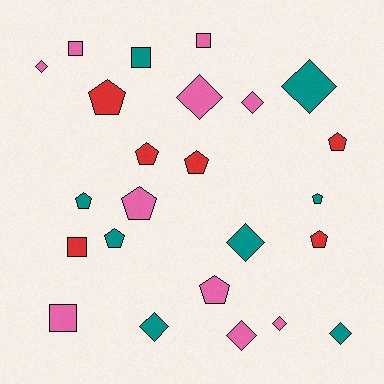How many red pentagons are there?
There are 5 red pentagons.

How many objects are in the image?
There are 24 objects.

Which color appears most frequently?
Pink, with 10 objects.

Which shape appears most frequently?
Pentagon, with 10 objects.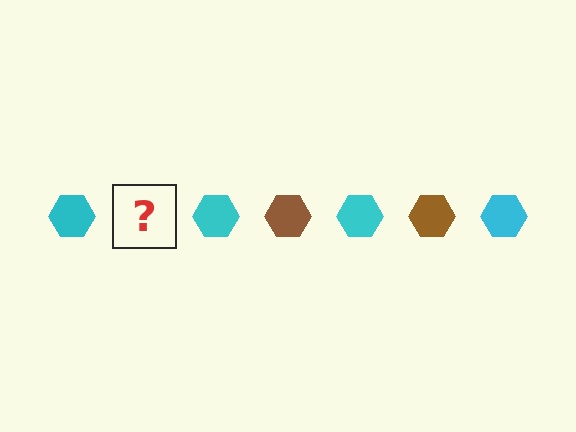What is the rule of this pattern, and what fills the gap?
The rule is that the pattern cycles through cyan, brown hexagons. The gap should be filled with a brown hexagon.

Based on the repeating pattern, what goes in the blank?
The blank should be a brown hexagon.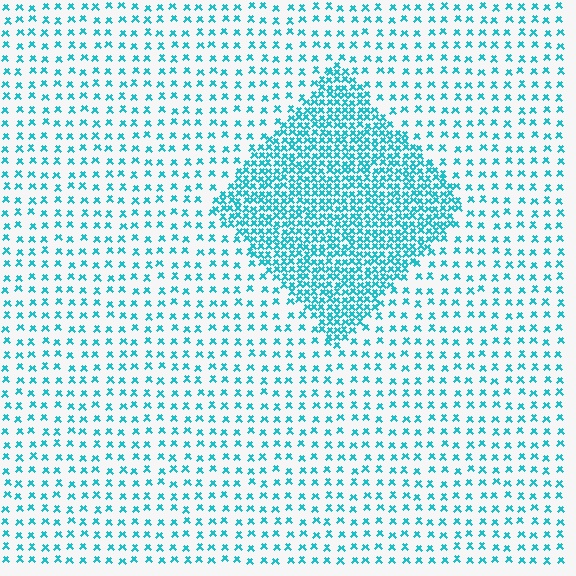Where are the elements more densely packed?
The elements are more densely packed inside the diamond boundary.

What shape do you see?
I see a diamond.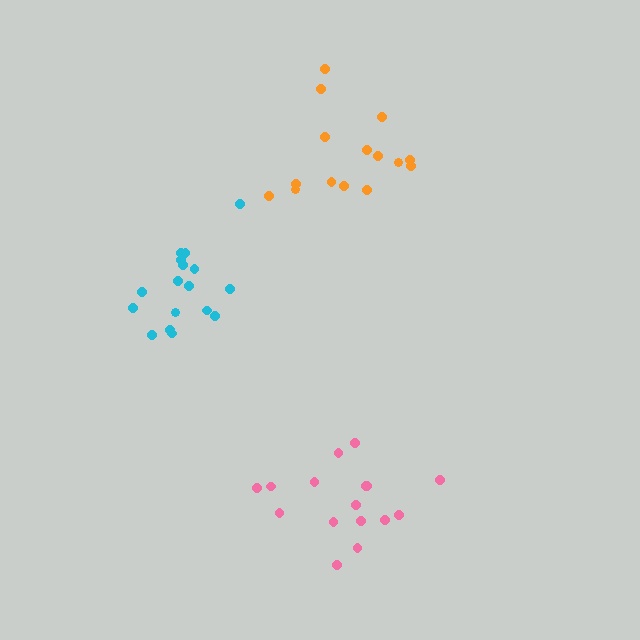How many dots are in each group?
Group 1: 17 dots, Group 2: 16 dots, Group 3: 15 dots (48 total).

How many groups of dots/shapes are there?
There are 3 groups.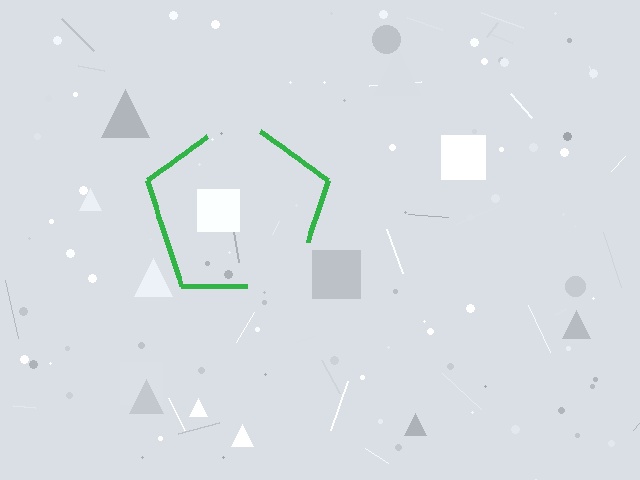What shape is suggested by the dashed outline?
The dashed outline suggests a pentagon.